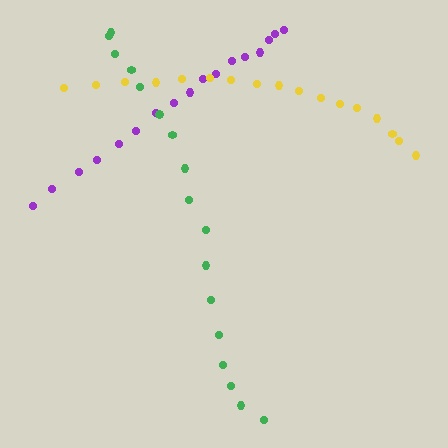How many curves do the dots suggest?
There are 3 distinct paths.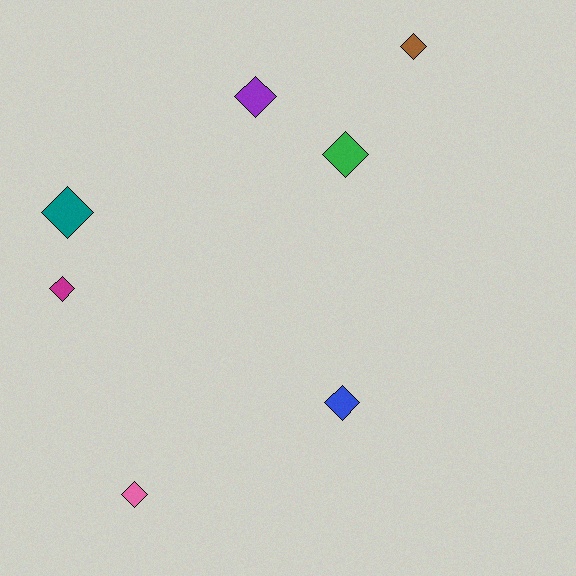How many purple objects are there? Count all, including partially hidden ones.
There is 1 purple object.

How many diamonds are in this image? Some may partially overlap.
There are 7 diamonds.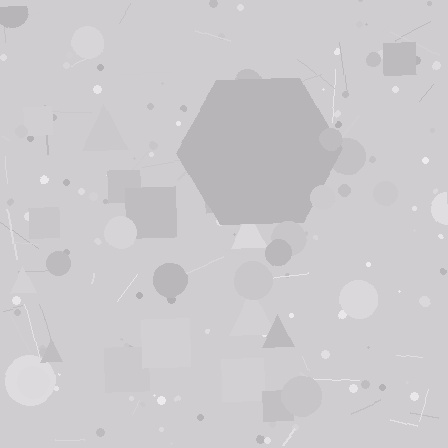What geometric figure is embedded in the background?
A hexagon is embedded in the background.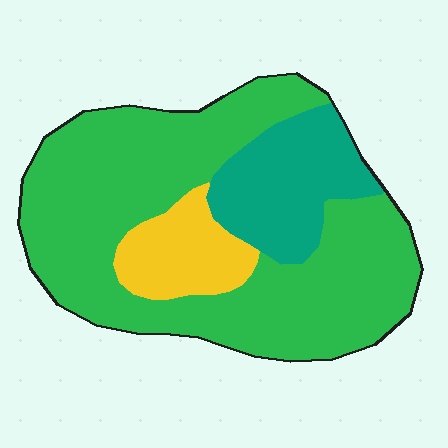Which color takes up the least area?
Yellow, at roughly 10%.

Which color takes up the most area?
Green, at roughly 70%.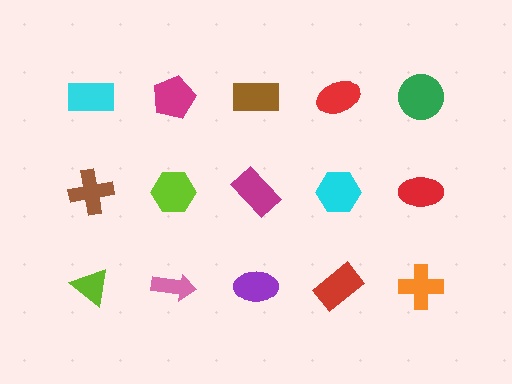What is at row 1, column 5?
A green circle.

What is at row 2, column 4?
A cyan hexagon.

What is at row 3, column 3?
A purple ellipse.